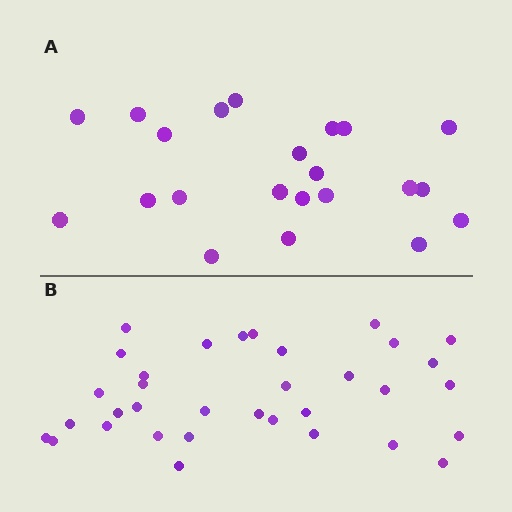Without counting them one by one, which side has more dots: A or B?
Region B (the bottom region) has more dots.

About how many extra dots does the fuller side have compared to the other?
Region B has roughly 12 or so more dots than region A.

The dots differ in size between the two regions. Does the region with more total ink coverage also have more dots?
No. Region A has more total ink coverage because its dots are larger, but region B actually contains more individual dots. Total area can be misleading — the number of items is what matters here.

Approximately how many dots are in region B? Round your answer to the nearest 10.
About 30 dots. (The exact count is 34, which rounds to 30.)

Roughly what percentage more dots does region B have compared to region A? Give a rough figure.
About 55% more.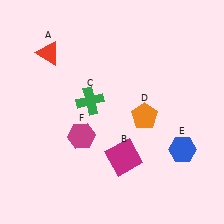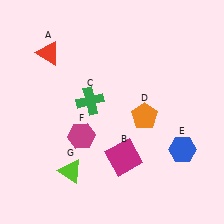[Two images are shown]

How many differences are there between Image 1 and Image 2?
There is 1 difference between the two images.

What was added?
A lime triangle (G) was added in Image 2.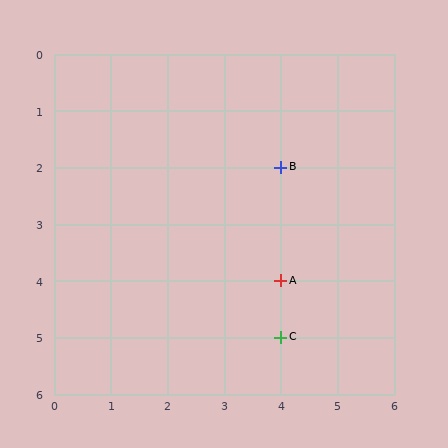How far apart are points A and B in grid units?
Points A and B are 2 rows apart.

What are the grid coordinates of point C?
Point C is at grid coordinates (4, 5).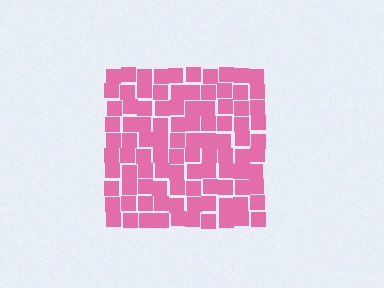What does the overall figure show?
The overall figure shows a square.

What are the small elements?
The small elements are squares.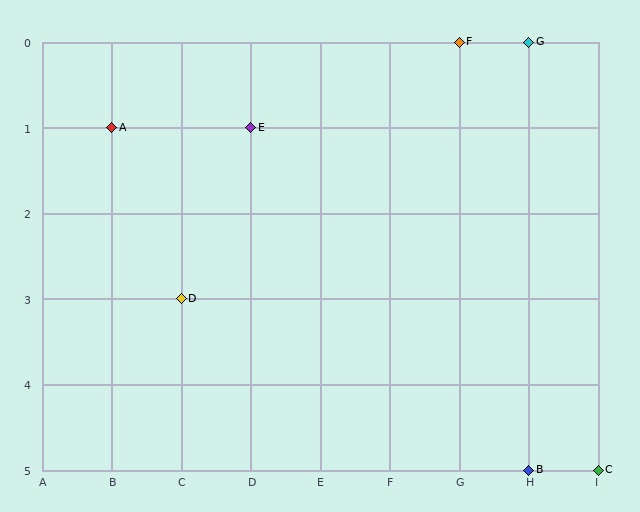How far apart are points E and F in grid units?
Points E and F are 3 columns and 1 row apart (about 3.2 grid units diagonally).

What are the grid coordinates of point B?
Point B is at grid coordinates (H, 5).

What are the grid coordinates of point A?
Point A is at grid coordinates (B, 1).